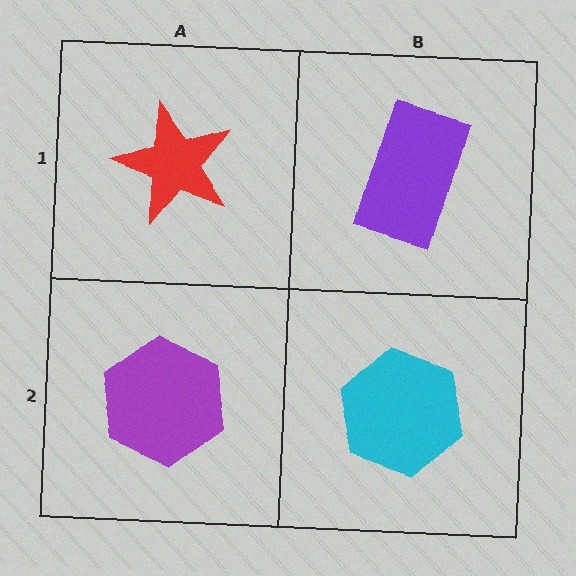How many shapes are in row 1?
2 shapes.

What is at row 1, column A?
A red star.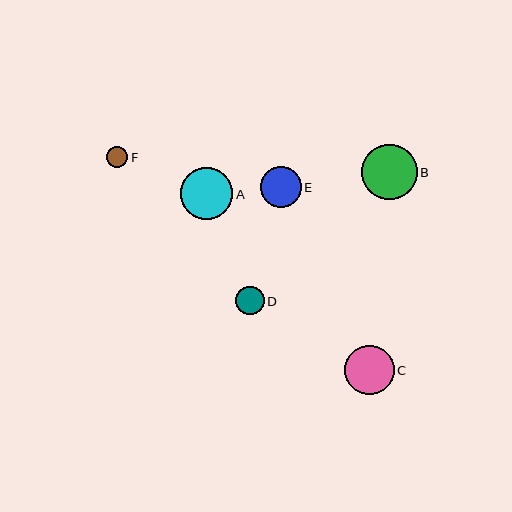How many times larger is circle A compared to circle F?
Circle A is approximately 2.5 times the size of circle F.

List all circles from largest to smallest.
From largest to smallest: B, A, C, E, D, F.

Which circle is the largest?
Circle B is the largest with a size of approximately 56 pixels.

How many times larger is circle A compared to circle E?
Circle A is approximately 1.3 times the size of circle E.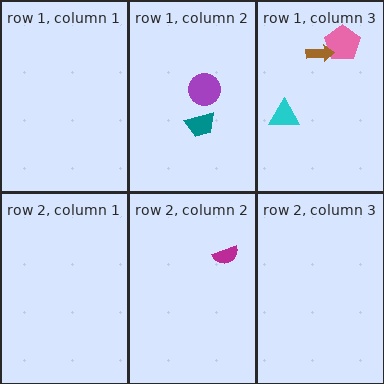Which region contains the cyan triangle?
The row 1, column 3 region.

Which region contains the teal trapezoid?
The row 1, column 2 region.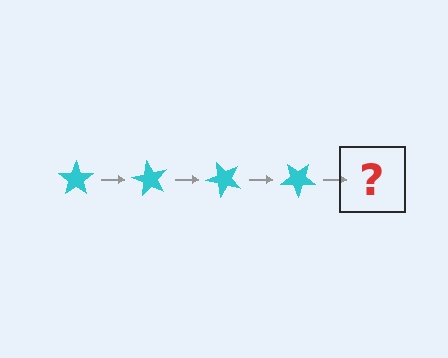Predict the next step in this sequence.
The next step is a cyan star rotated 240 degrees.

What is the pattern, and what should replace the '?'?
The pattern is that the star rotates 60 degrees each step. The '?' should be a cyan star rotated 240 degrees.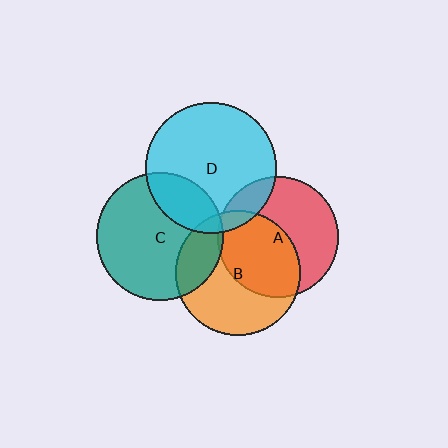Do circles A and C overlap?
Yes.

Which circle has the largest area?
Circle D (cyan).